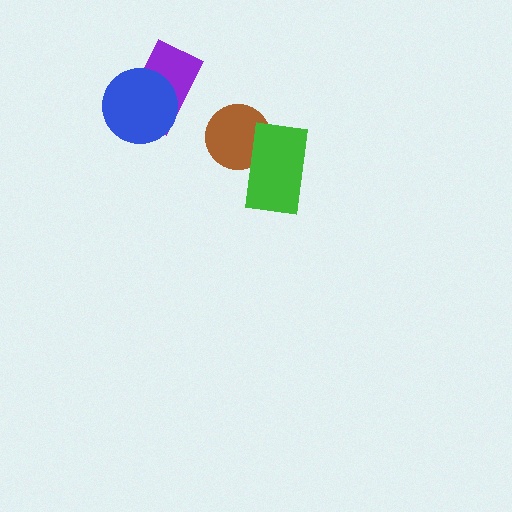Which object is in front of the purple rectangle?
The blue circle is in front of the purple rectangle.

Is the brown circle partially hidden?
Yes, it is partially covered by another shape.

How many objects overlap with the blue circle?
1 object overlaps with the blue circle.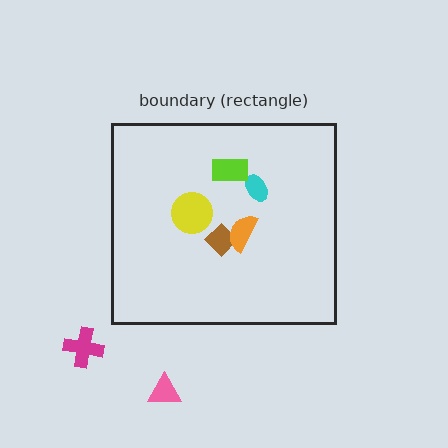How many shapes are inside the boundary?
5 inside, 2 outside.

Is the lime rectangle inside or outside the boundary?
Inside.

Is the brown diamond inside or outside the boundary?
Inside.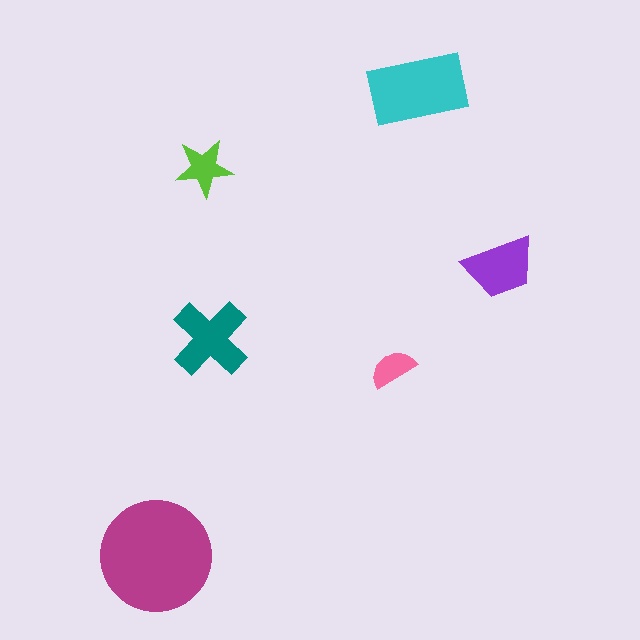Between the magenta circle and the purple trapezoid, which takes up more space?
The magenta circle.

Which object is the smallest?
The pink semicircle.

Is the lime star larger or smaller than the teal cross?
Smaller.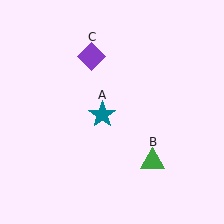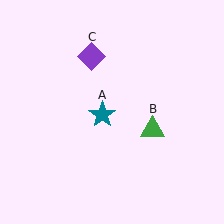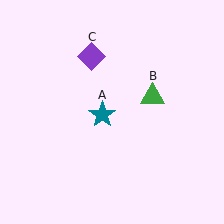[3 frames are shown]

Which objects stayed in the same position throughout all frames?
Teal star (object A) and purple diamond (object C) remained stationary.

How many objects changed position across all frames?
1 object changed position: green triangle (object B).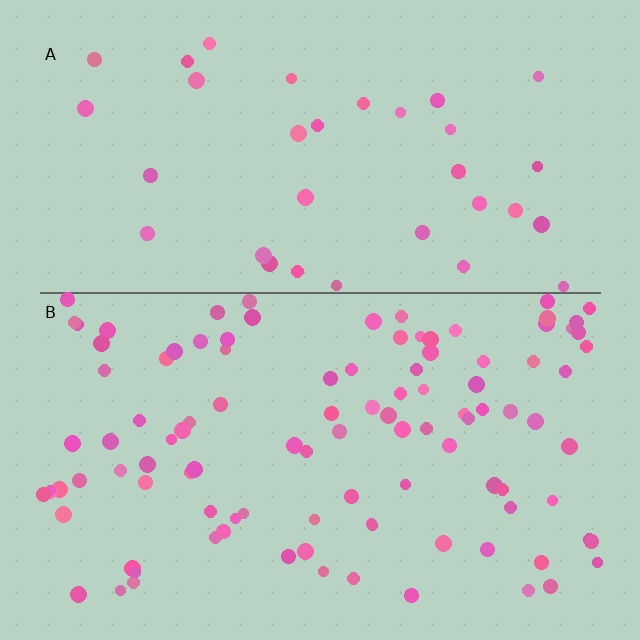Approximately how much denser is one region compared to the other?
Approximately 3.0× — region B over region A.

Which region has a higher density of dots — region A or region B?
B (the bottom).